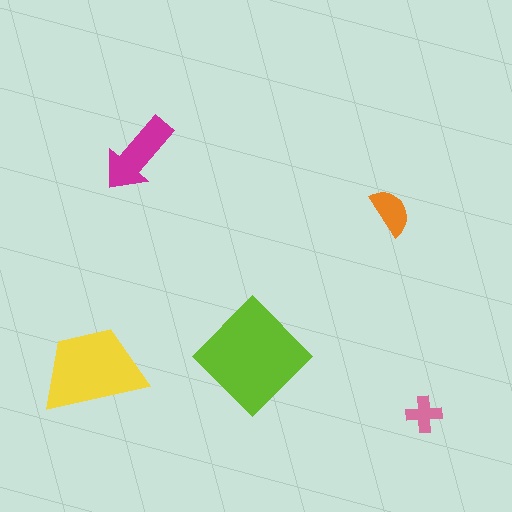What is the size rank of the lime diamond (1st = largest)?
1st.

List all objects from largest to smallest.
The lime diamond, the yellow trapezoid, the magenta arrow, the orange semicircle, the pink cross.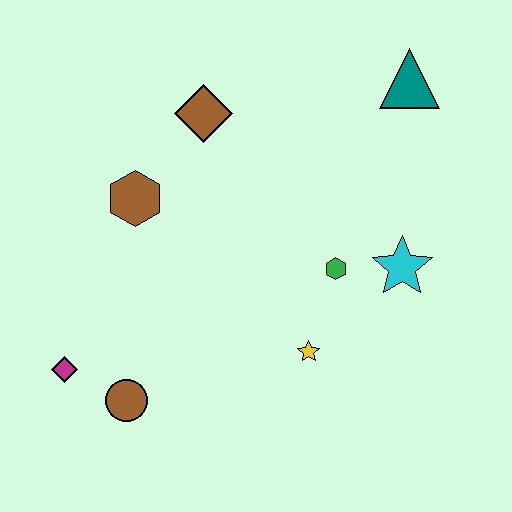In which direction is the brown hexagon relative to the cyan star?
The brown hexagon is to the left of the cyan star.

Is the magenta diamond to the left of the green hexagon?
Yes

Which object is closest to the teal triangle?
The cyan star is closest to the teal triangle.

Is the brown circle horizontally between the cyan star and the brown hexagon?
No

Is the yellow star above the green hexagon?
No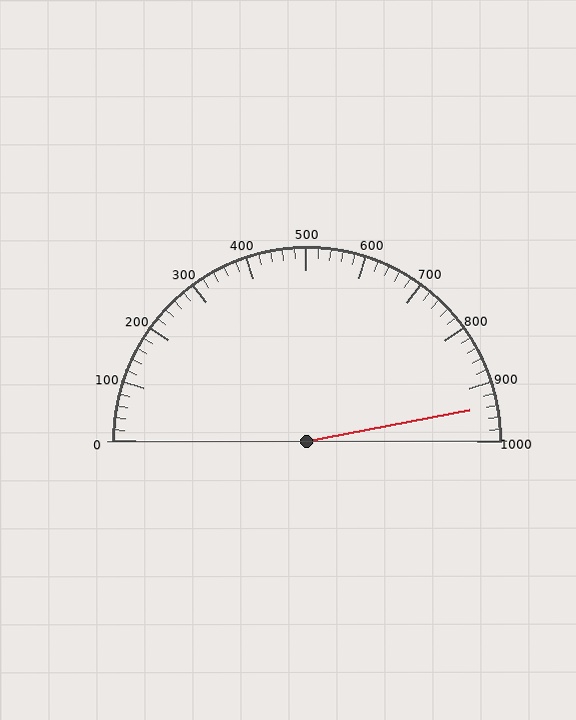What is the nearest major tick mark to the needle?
The nearest major tick mark is 900.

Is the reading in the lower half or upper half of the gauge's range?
The reading is in the upper half of the range (0 to 1000).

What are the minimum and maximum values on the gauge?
The gauge ranges from 0 to 1000.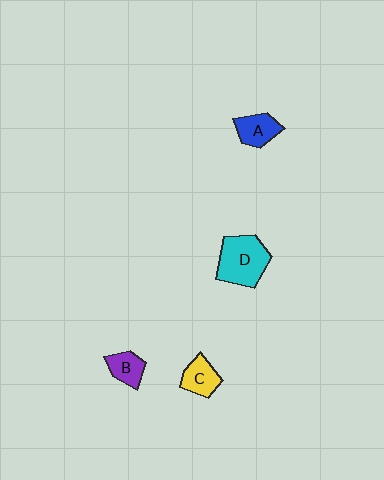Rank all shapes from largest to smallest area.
From largest to smallest: D (cyan), A (blue), C (yellow), B (purple).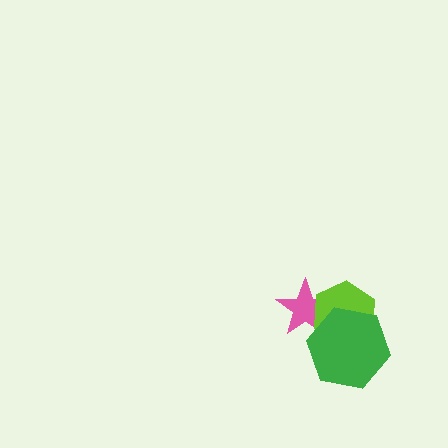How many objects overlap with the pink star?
2 objects overlap with the pink star.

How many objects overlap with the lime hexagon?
2 objects overlap with the lime hexagon.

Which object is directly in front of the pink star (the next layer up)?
The lime hexagon is directly in front of the pink star.